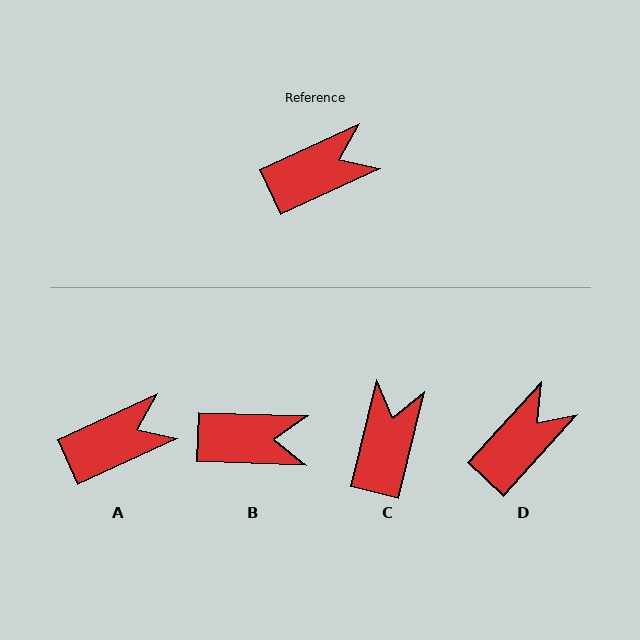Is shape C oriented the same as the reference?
No, it is off by about 51 degrees.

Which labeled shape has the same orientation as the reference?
A.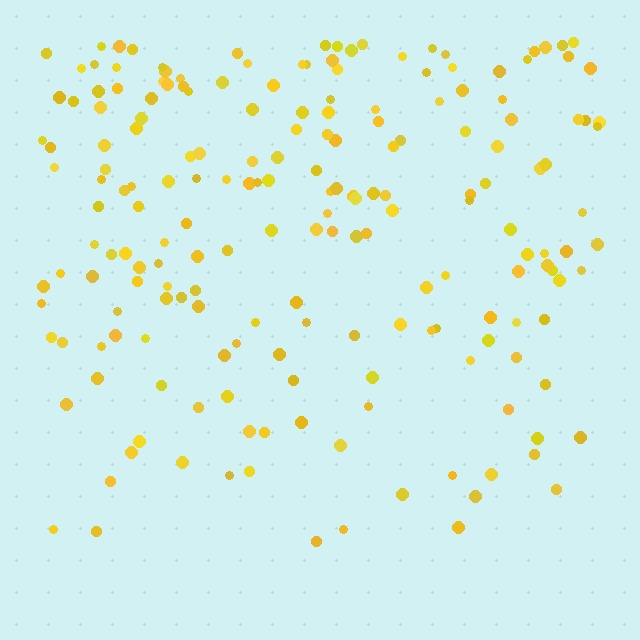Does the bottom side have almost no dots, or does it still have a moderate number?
Still a moderate number, just noticeably fewer than the top.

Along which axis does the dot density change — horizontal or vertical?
Vertical.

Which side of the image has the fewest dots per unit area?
The bottom.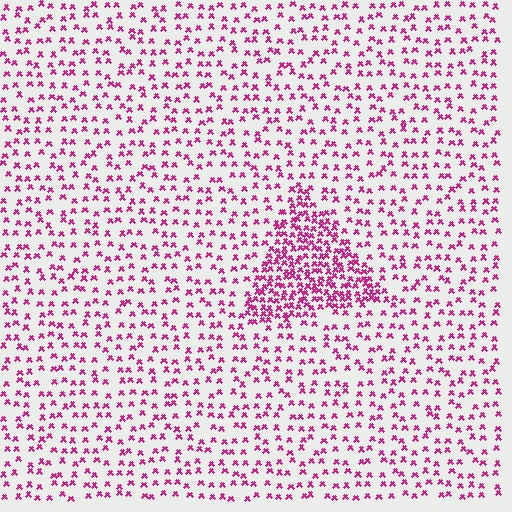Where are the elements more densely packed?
The elements are more densely packed inside the triangle boundary.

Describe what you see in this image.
The image contains small magenta elements arranged at two different densities. A triangle-shaped region is visible where the elements are more densely packed than the surrounding area.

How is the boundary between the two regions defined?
The boundary is defined by a change in element density (approximately 2.5x ratio). All elements are the same color, size, and shape.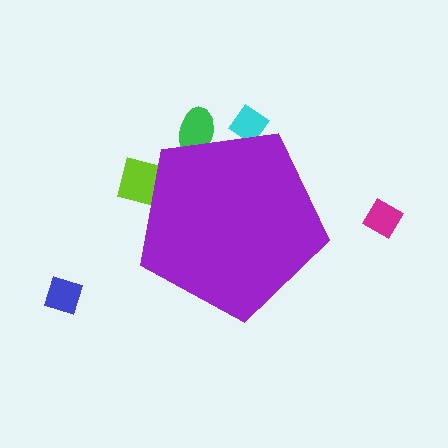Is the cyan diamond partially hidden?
Yes, the cyan diamond is partially hidden behind the purple pentagon.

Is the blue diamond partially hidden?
No, the blue diamond is fully visible.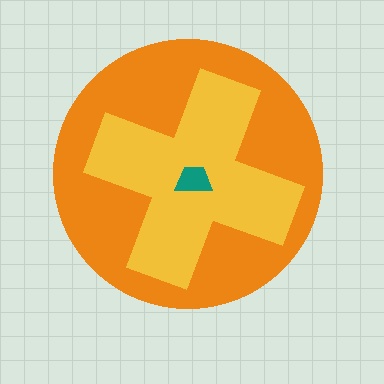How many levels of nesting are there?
3.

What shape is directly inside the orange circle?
The yellow cross.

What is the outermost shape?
The orange circle.